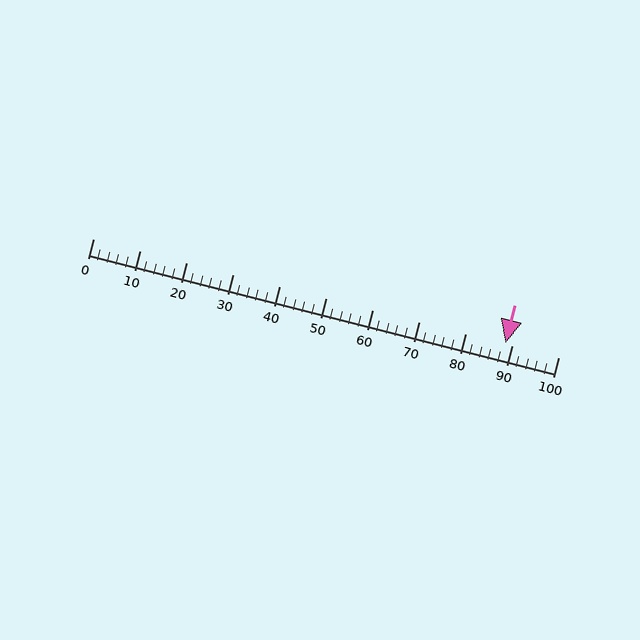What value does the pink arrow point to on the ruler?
The pink arrow points to approximately 89.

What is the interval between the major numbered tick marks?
The major tick marks are spaced 10 units apart.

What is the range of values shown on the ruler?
The ruler shows values from 0 to 100.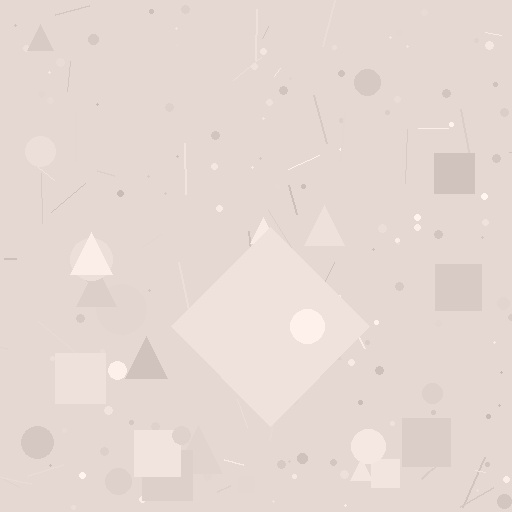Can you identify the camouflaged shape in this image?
The camouflaged shape is a diamond.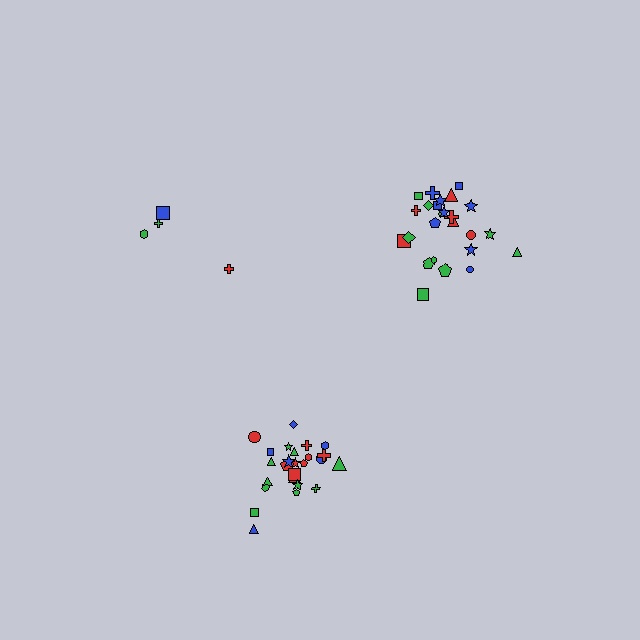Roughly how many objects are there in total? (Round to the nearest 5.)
Roughly 55 objects in total.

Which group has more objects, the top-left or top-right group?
The top-right group.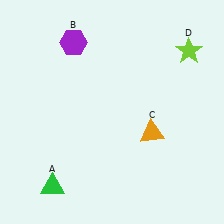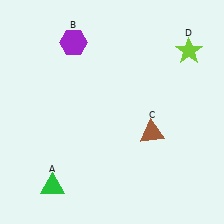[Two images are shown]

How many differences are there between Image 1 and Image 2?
There is 1 difference between the two images.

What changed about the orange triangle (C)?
In Image 1, C is orange. In Image 2, it changed to brown.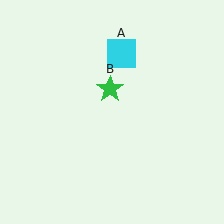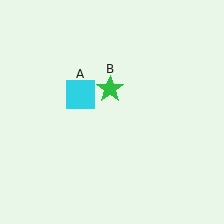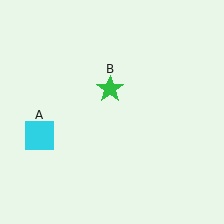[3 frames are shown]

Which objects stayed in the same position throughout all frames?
Green star (object B) remained stationary.